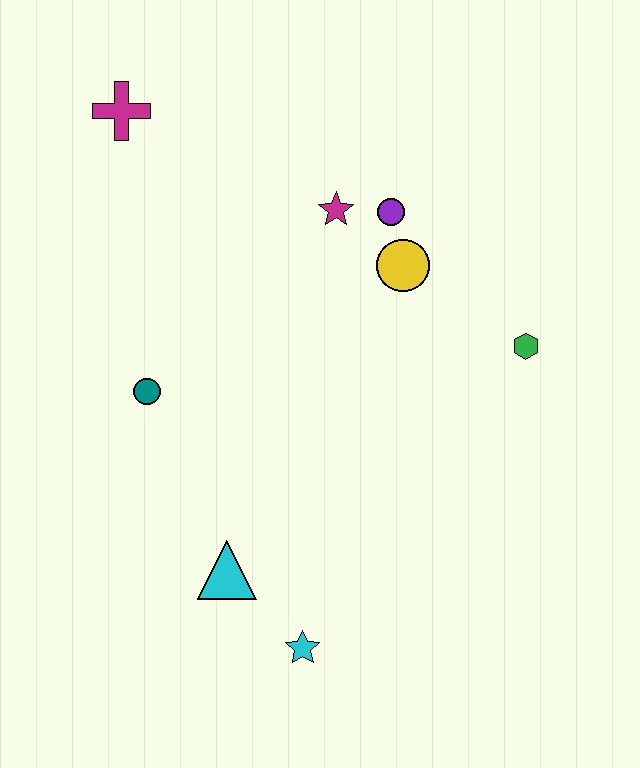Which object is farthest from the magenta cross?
The cyan star is farthest from the magenta cross.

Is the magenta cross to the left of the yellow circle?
Yes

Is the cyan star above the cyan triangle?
No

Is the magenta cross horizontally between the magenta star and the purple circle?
No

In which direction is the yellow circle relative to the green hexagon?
The yellow circle is to the left of the green hexagon.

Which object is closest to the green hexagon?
The yellow circle is closest to the green hexagon.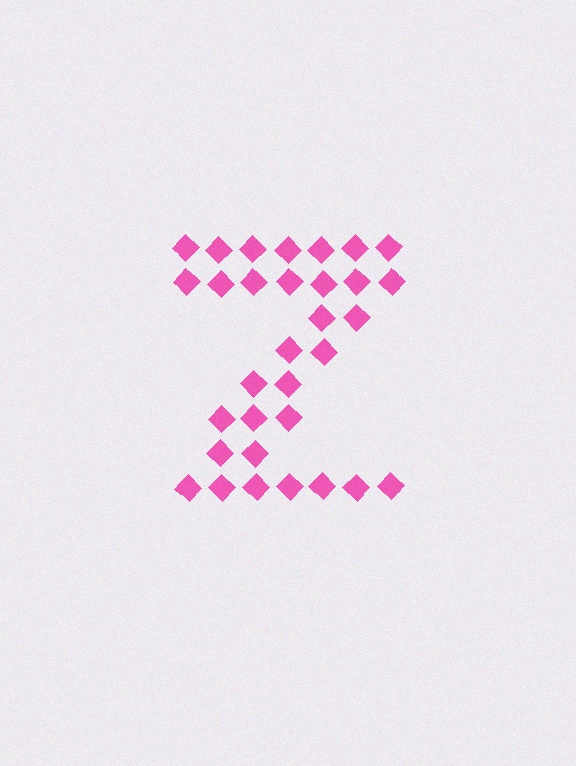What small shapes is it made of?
It is made of small diamonds.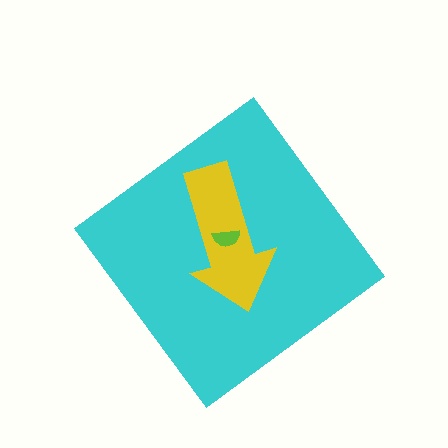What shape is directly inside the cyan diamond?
The yellow arrow.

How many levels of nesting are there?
3.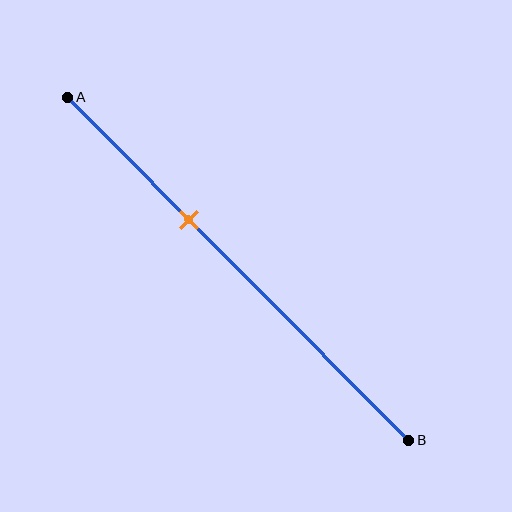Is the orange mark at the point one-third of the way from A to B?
Yes, the mark is approximately at the one-third point.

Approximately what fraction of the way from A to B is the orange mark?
The orange mark is approximately 35% of the way from A to B.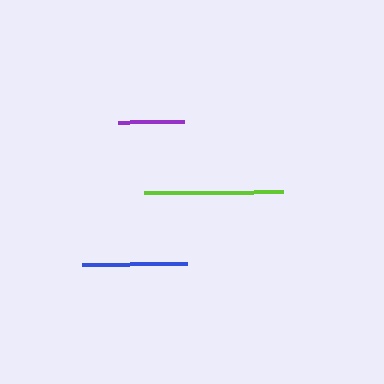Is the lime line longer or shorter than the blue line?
The lime line is longer than the blue line.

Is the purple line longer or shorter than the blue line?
The blue line is longer than the purple line.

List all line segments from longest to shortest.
From longest to shortest: lime, blue, purple.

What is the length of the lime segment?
The lime segment is approximately 138 pixels long.